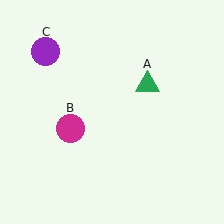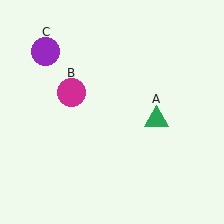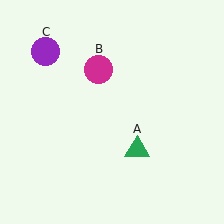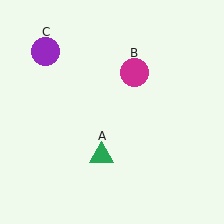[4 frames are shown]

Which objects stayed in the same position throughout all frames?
Purple circle (object C) remained stationary.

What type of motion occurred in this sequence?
The green triangle (object A), magenta circle (object B) rotated clockwise around the center of the scene.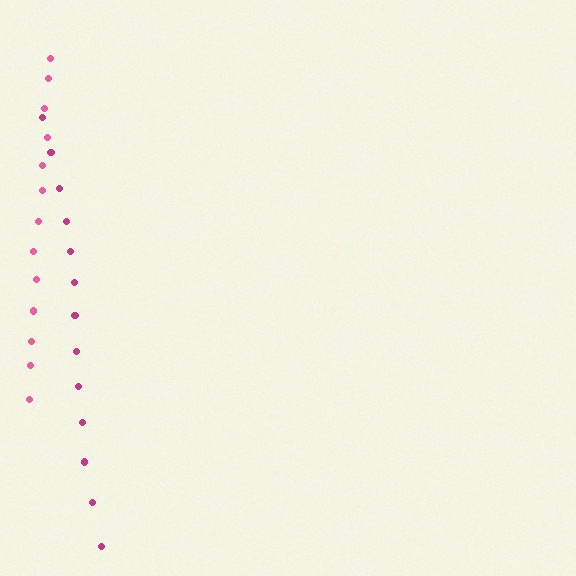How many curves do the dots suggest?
There are 2 distinct paths.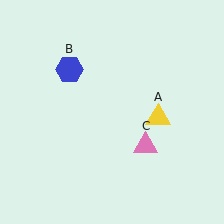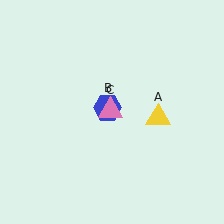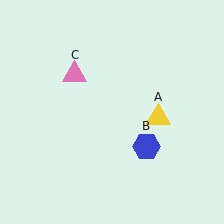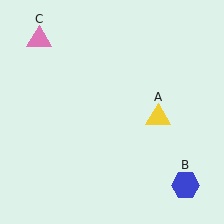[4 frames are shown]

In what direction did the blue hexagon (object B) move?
The blue hexagon (object B) moved down and to the right.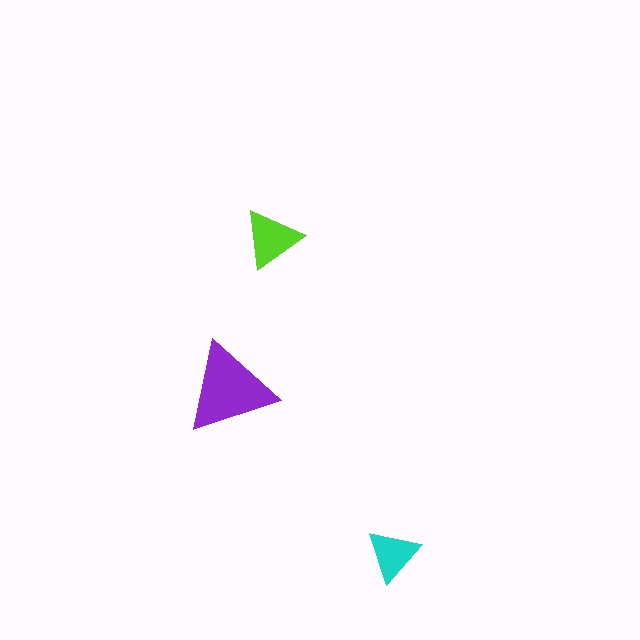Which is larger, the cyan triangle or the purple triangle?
The purple one.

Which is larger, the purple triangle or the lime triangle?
The purple one.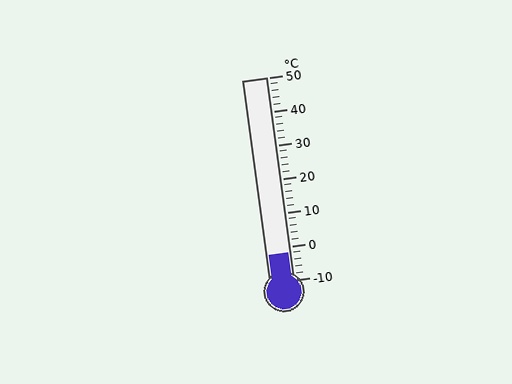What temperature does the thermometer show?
The thermometer shows approximately -2°C.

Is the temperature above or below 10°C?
The temperature is below 10°C.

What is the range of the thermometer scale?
The thermometer scale ranges from -10°C to 50°C.